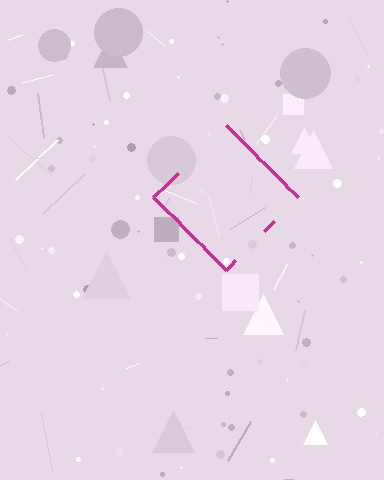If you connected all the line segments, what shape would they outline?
They would outline a diamond.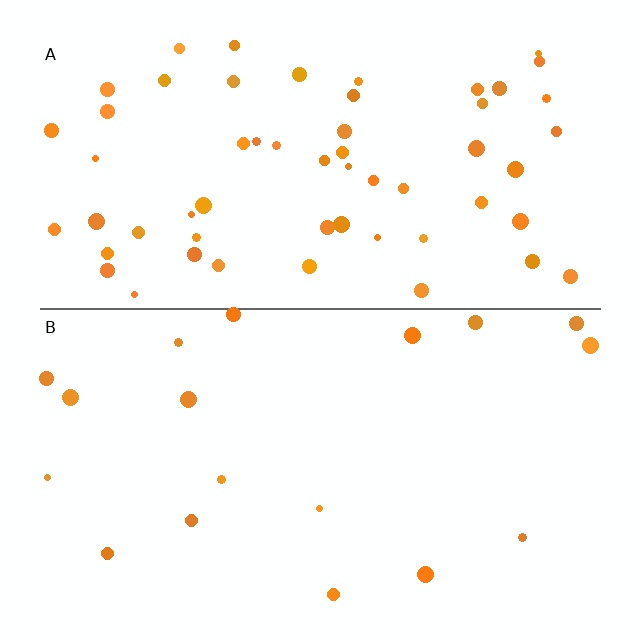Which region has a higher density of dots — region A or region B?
A (the top).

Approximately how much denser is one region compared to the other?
Approximately 3.2× — region A over region B.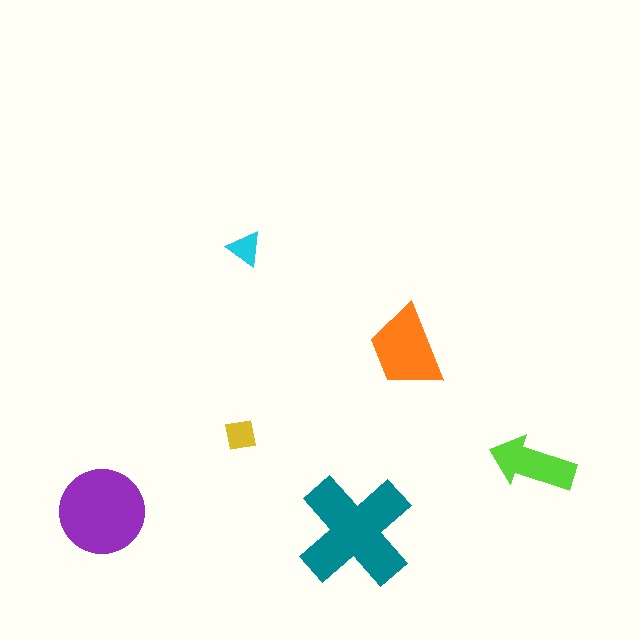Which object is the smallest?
The cyan triangle.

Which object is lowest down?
The teal cross is bottommost.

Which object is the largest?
The teal cross.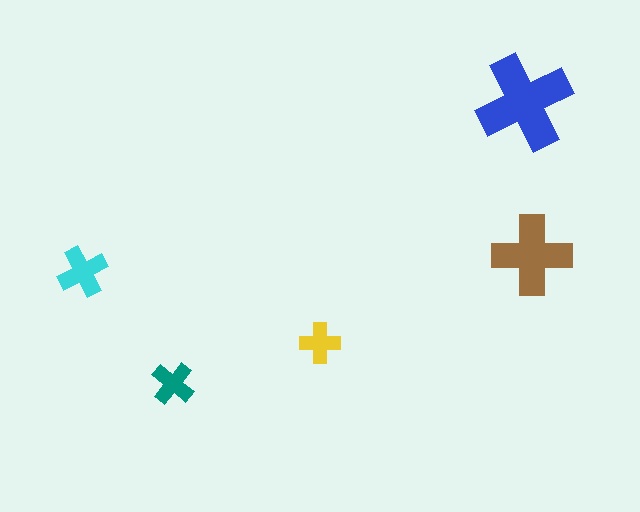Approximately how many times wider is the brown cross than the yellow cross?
About 2 times wider.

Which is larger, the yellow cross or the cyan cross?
The cyan one.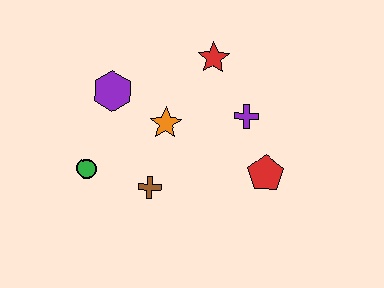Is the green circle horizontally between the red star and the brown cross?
No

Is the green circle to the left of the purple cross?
Yes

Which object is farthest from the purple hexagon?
The red pentagon is farthest from the purple hexagon.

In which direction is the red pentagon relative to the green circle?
The red pentagon is to the right of the green circle.